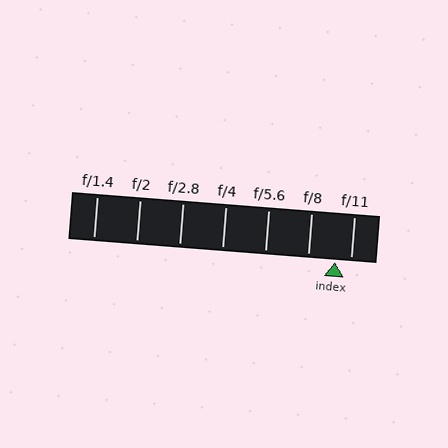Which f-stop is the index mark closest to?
The index mark is closest to f/11.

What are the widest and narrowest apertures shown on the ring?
The widest aperture shown is f/1.4 and the narrowest is f/11.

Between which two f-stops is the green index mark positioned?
The index mark is between f/8 and f/11.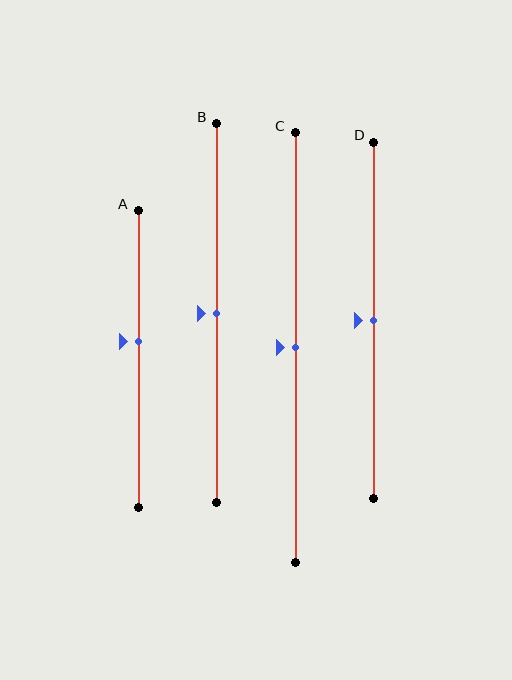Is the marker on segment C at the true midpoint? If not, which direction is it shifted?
Yes, the marker on segment C is at the true midpoint.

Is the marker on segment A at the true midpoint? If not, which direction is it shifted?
No, the marker on segment A is shifted upward by about 6% of the segment length.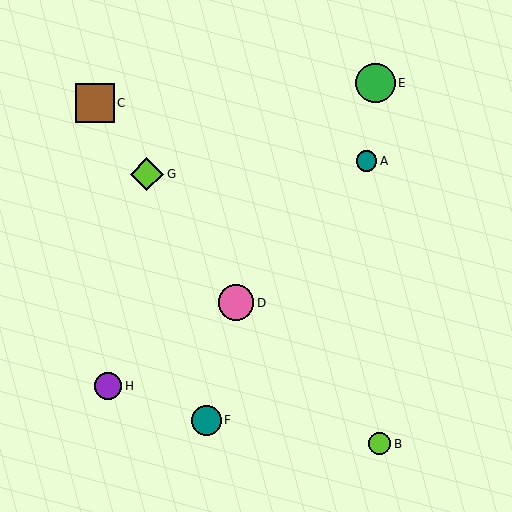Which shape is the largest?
The green circle (labeled E) is the largest.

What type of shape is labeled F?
Shape F is a teal circle.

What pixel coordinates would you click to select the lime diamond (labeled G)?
Click at (147, 174) to select the lime diamond G.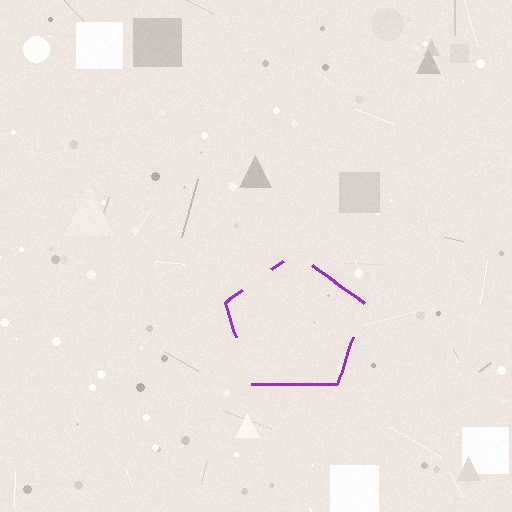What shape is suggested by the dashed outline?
The dashed outline suggests a pentagon.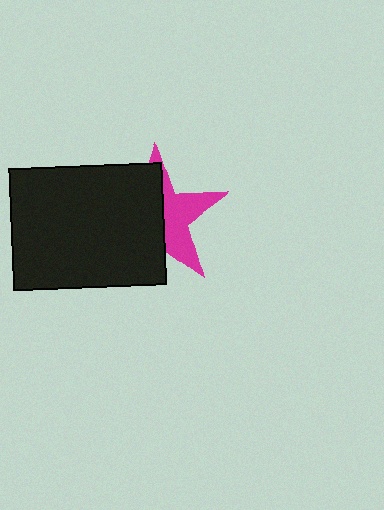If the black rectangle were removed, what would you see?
You would see the complete magenta star.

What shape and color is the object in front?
The object in front is a black rectangle.